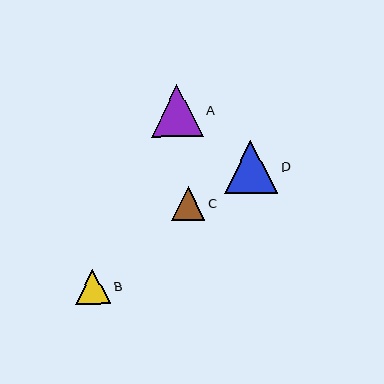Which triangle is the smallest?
Triangle C is the smallest with a size of approximately 34 pixels.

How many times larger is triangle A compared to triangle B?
Triangle A is approximately 1.5 times the size of triangle B.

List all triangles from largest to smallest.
From largest to smallest: D, A, B, C.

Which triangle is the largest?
Triangle D is the largest with a size of approximately 53 pixels.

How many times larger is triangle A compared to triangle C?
Triangle A is approximately 1.6 times the size of triangle C.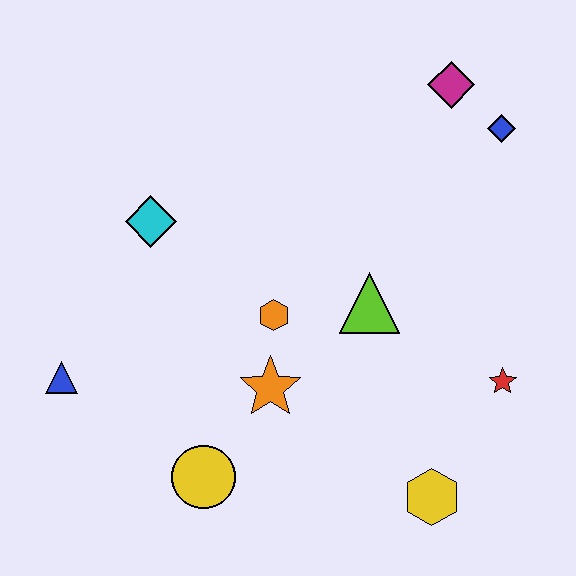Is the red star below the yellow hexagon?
No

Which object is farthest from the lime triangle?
The blue triangle is farthest from the lime triangle.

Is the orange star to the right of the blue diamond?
No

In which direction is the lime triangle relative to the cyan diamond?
The lime triangle is to the right of the cyan diamond.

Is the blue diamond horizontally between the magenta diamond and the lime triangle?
No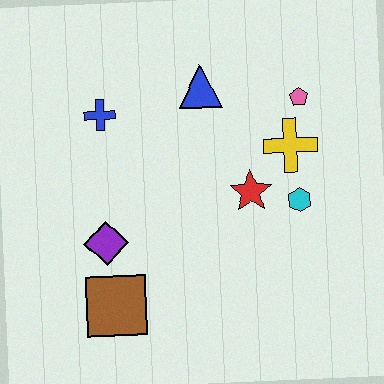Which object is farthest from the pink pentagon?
The brown square is farthest from the pink pentagon.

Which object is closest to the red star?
The cyan hexagon is closest to the red star.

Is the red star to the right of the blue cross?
Yes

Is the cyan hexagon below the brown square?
No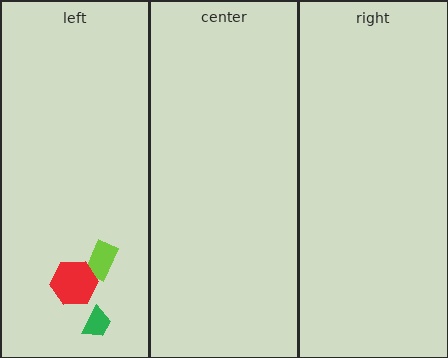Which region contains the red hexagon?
The left region.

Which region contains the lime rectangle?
The left region.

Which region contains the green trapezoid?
The left region.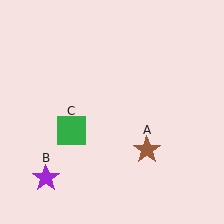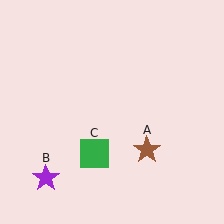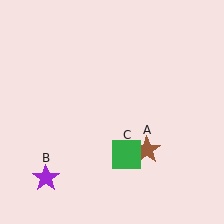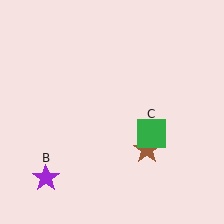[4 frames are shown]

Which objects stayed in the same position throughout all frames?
Brown star (object A) and purple star (object B) remained stationary.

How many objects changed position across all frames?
1 object changed position: green square (object C).